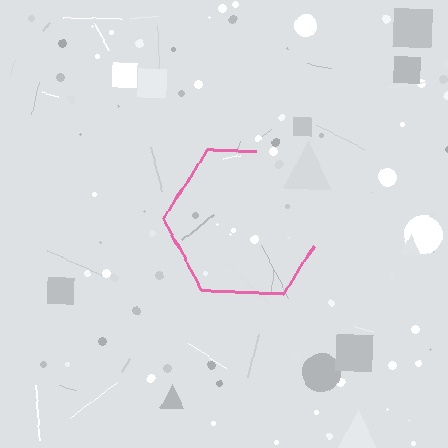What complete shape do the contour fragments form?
The contour fragments form a hexagon.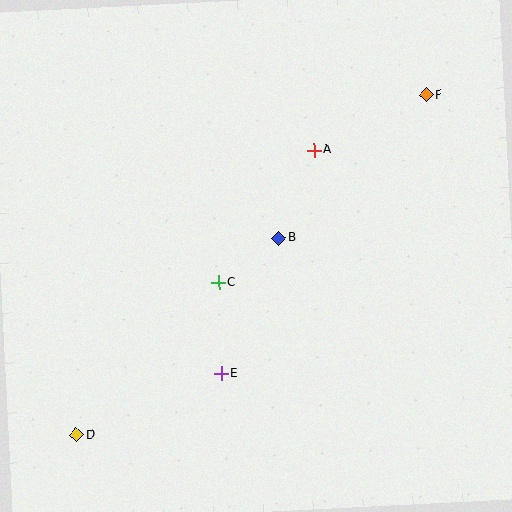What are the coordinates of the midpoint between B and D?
The midpoint between B and D is at (177, 337).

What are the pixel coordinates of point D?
Point D is at (76, 435).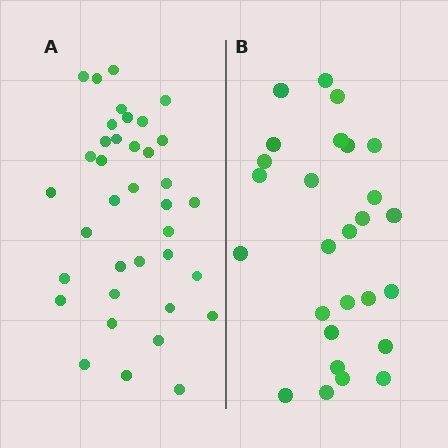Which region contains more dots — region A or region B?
Region A (the left region) has more dots.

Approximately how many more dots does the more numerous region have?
Region A has roughly 10 or so more dots than region B.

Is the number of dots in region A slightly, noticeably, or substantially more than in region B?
Region A has noticeably more, but not dramatically so. The ratio is roughly 1.4 to 1.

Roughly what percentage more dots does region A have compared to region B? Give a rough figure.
About 35% more.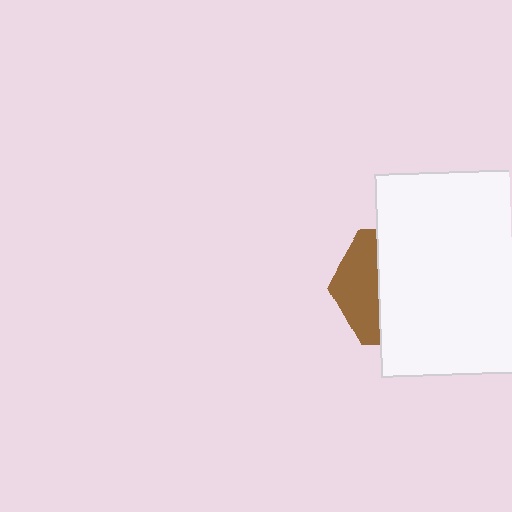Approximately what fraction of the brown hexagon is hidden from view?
Roughly 65% of the brown hexagon is hidden behind the white rectangle.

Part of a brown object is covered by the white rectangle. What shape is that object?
It is a hexagon.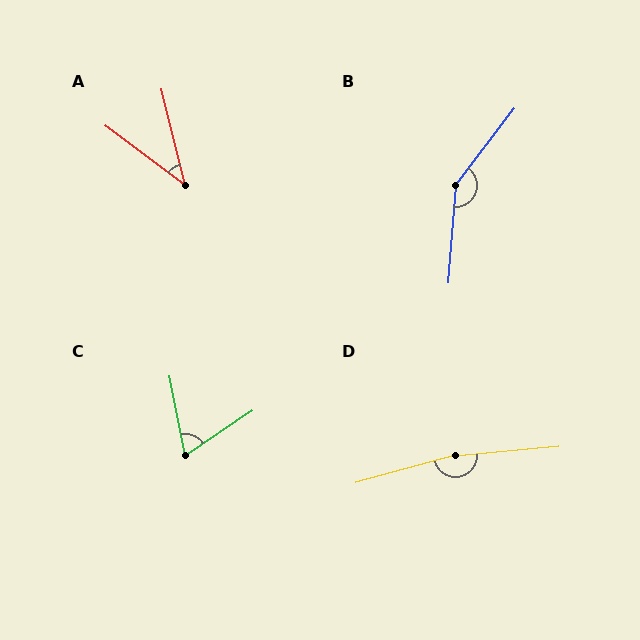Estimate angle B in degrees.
Approximately 147 degrees.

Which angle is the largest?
D, at approximately 169 degrees.